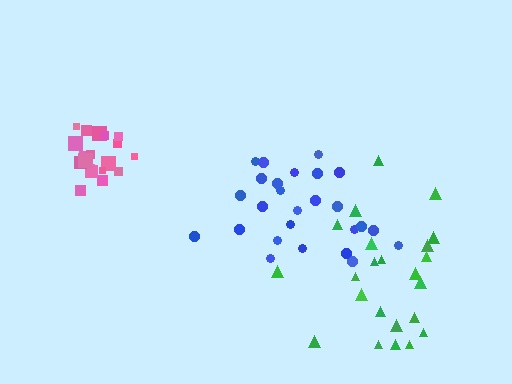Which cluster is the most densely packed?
Pink.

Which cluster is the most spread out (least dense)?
Green.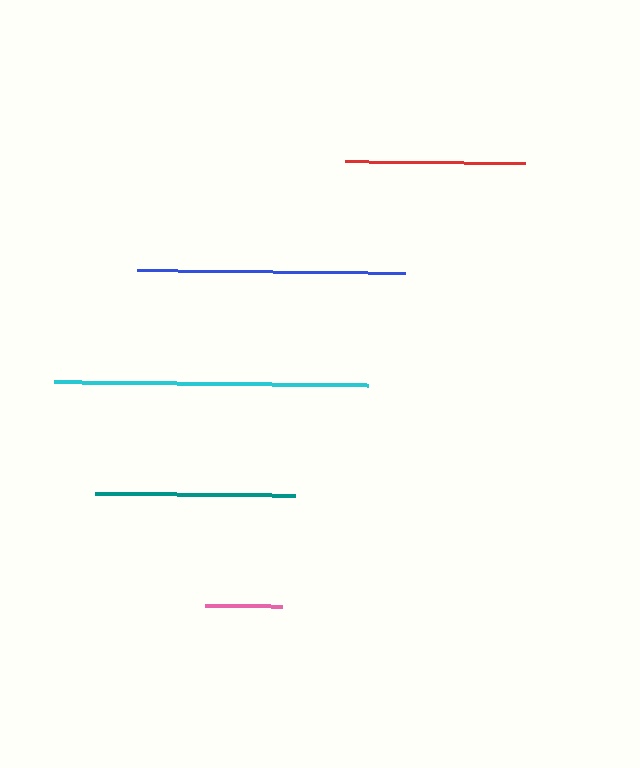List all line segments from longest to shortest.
From longest to shortest: cyan, blue, teal, red, pink.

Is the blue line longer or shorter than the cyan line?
The cyan line is longer than the blue line.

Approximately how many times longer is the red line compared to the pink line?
The red line is approximately 2.3 times the length of the pink line.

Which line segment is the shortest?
The pink line is the shortest at approximately 77 pixels.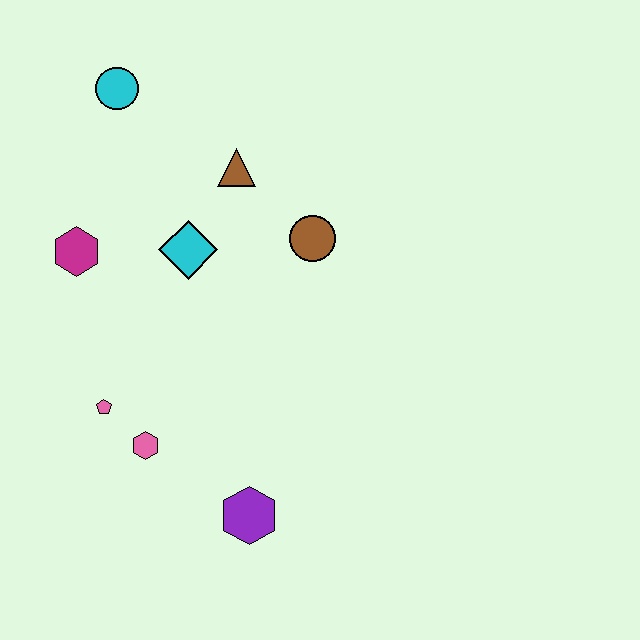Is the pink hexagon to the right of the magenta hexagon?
Yes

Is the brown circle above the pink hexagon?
Yes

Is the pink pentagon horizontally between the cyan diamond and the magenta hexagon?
Yes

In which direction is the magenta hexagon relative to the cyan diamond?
The magenta hexagon is to the left of the cyan diamond.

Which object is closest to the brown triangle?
The cyan diamond is closest to the brown triangle.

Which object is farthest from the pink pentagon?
The cyan circle is farthest from the pink pentagon.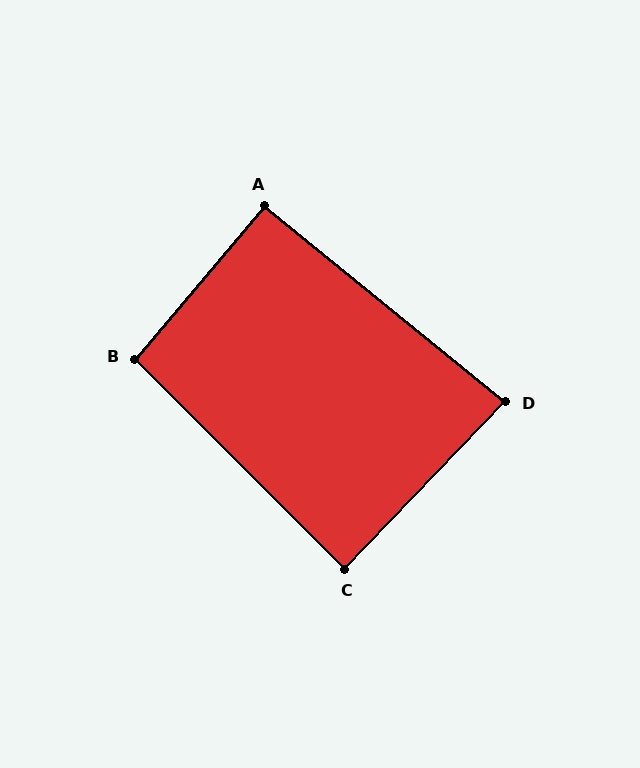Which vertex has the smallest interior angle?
D, at approximately 85 degrees.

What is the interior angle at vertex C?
Approximately 89 degrees (approximately right).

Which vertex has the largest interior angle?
B, at approximately 95 degrees.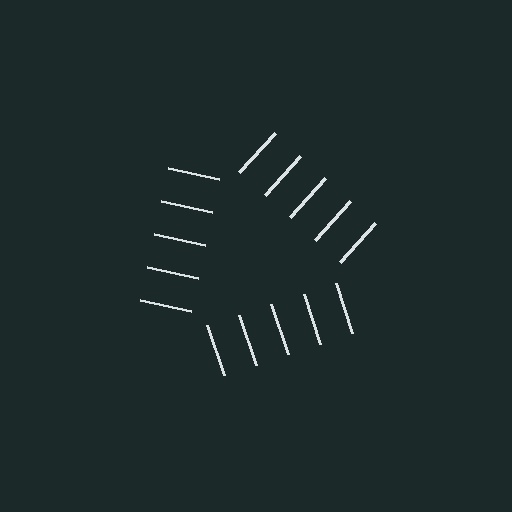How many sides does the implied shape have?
3 sides — the line-ends trace a triangle.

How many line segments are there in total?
15 — 5 along each of the 3 edges.